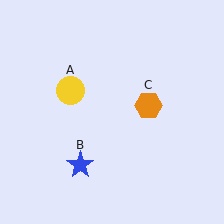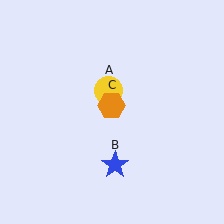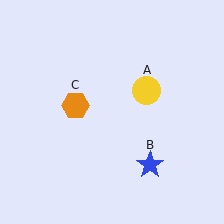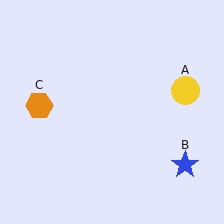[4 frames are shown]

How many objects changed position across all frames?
3 objects changed position: yellow circle (object A), blue star (object B), orange hexagon (object C).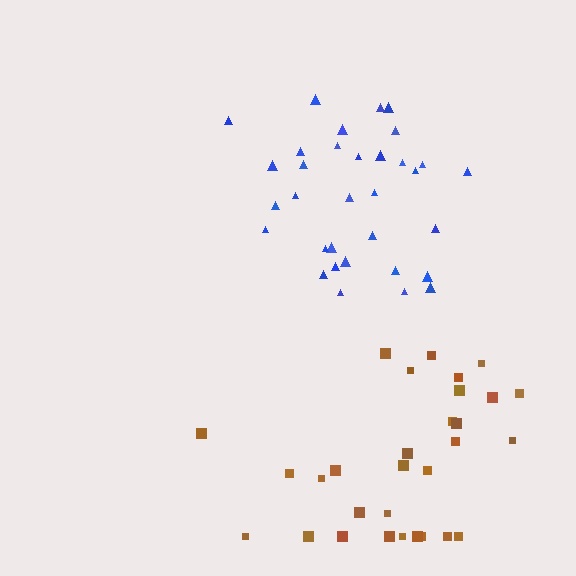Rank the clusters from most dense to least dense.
blue, brown.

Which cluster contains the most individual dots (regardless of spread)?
Blue (33).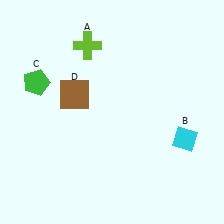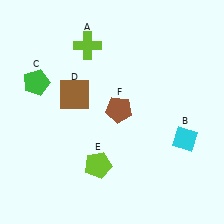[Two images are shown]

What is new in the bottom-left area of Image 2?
A lime pentagon (E) was added in the bottom-left area of Image 2.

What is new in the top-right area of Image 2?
A brown pentagon (F) was added in the top-right area of Image 2.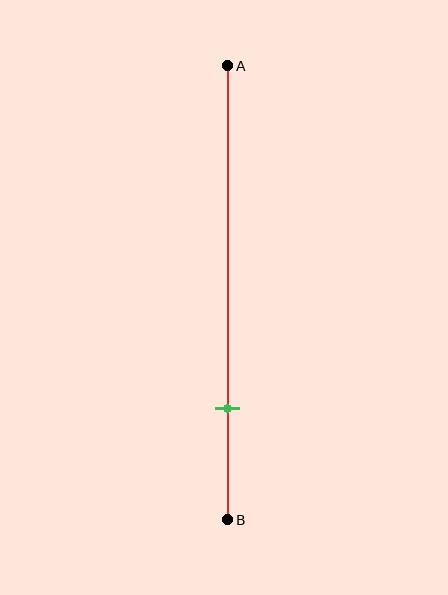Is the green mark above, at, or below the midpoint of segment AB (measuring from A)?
The green mark is below the midpoint of segment AB.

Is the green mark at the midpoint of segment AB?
No, the mark is at about 75% from A, not at the 50% midpoint.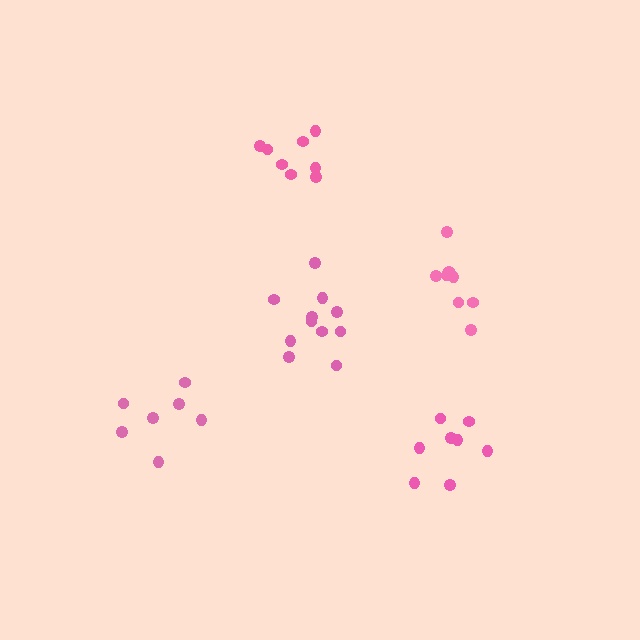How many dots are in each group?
Group 1: 8 dots, Group 2: 7 dots, Group 3: 8 dots, Group 4: 11 dots, Group 5: 8 dots (42 total).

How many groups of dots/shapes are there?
There are 5 groups.